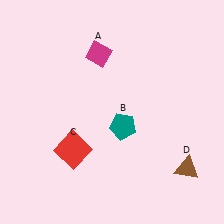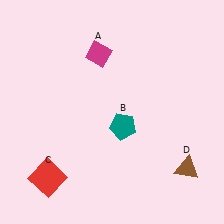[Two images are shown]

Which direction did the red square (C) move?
The red square (C) moved down.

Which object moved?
The red square (C) moved down.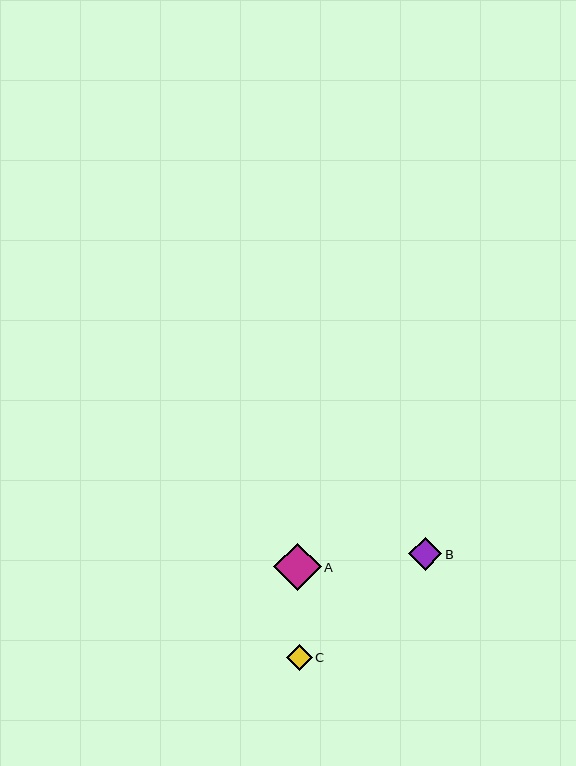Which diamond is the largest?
Diamond A is the largest with a size of approximately 47 pixels.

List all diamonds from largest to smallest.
From largest to smallest: A, B, C.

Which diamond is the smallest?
Diamond C is the smallest with a size of approximately 26 pixels.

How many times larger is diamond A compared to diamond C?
Diamond A is approximately 1.8 times the size of diamond C.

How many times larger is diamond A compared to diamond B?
Diamond A is approximately 1.4 times the size of diamond B.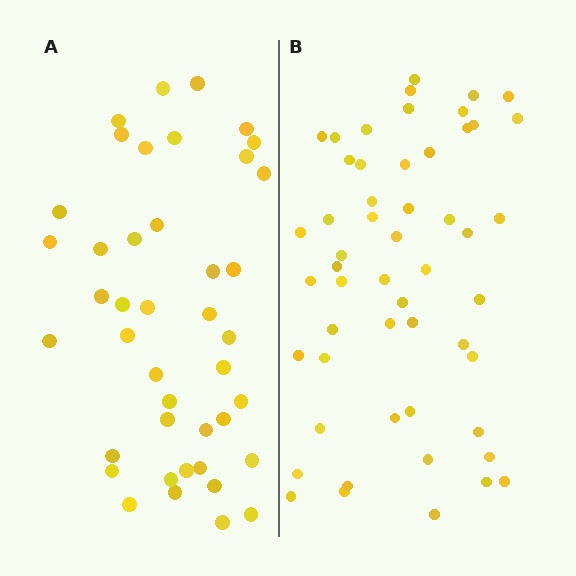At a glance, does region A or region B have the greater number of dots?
Region B (the right region) has more dots.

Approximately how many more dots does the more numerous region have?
Region B has roughly 12 or so more dots than region A.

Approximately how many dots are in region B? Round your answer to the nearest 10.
About 50 dots. (The exact count is 53, which rounds to 50.)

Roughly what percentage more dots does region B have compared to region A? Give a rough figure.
About 25% more.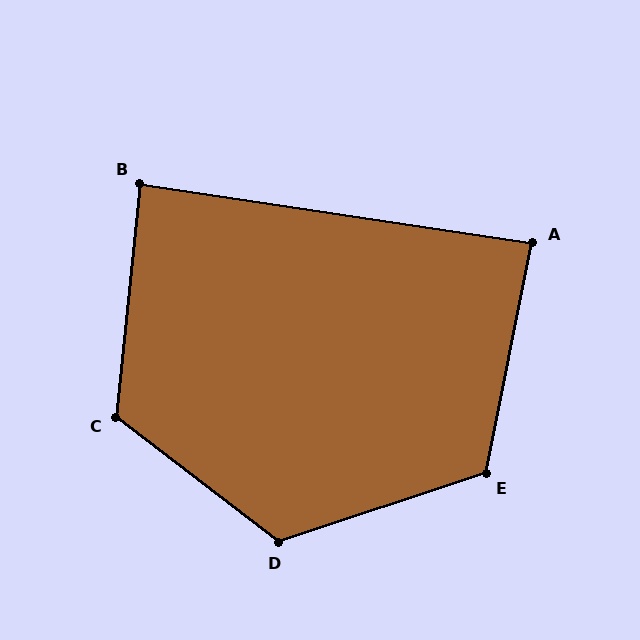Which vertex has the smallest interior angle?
B, at approximately 87 degrees.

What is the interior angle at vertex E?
Approximately 120 degrees (obtuse).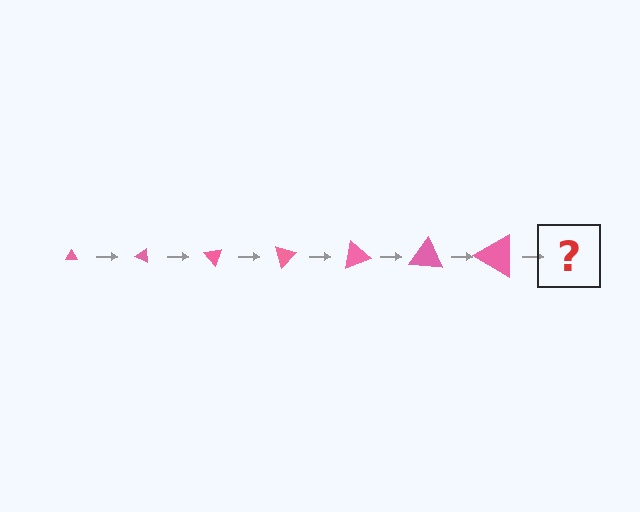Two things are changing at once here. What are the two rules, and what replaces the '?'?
The two rules are that the triangle grows larger each step and it rotates 25 degrees each step. The '?' should be a triangle, larger than the previous one and rotated 175 degrees from the start.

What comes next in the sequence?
The next element should be a triangle, larger than the previous one and rotated 175 degrees from the start.